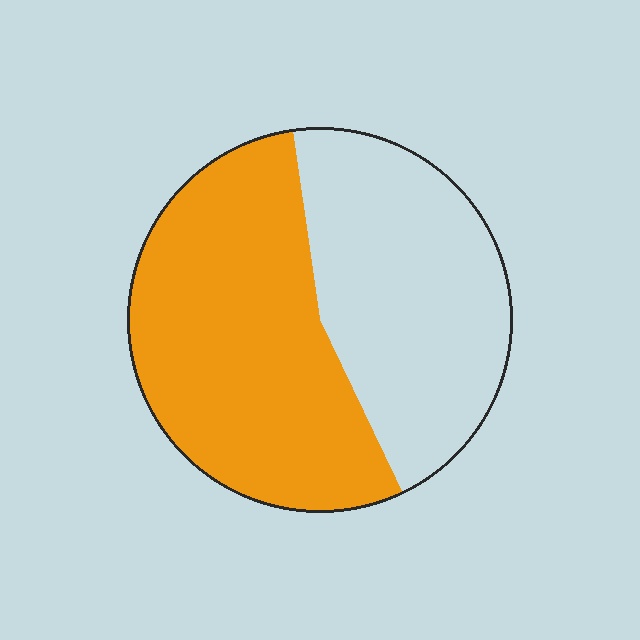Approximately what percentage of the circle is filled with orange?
Approximately 55%.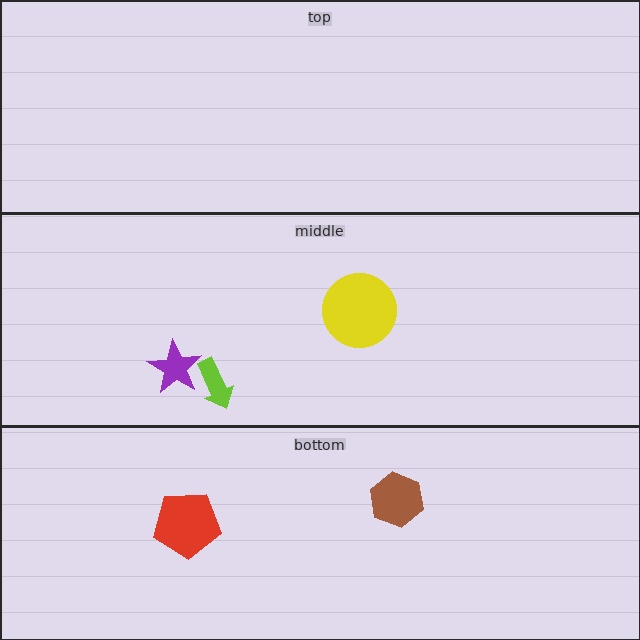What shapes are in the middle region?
The lime arrow, the purple star, the yellow circle.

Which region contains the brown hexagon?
The bottom region.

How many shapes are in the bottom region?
2.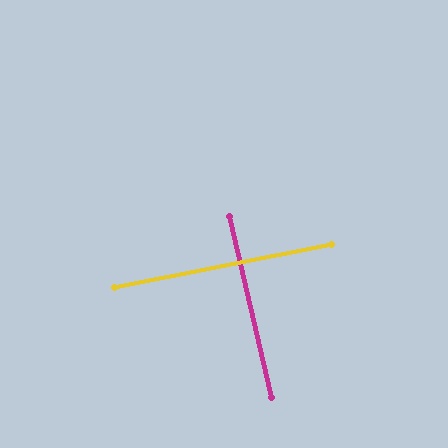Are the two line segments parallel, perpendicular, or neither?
Perpendicular — they meet at approximately 88°.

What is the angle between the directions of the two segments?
Approximately 88 degrees.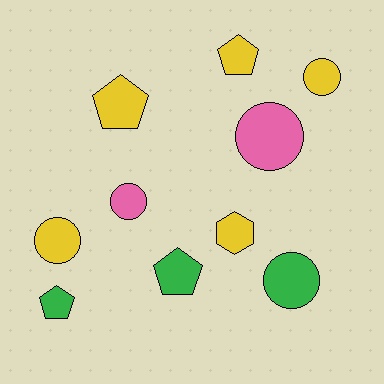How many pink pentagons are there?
There are no pink pentagons.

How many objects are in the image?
There are 10 objects.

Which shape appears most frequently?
Circle, with 5 objects.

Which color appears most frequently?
Yellow, with 5 objects.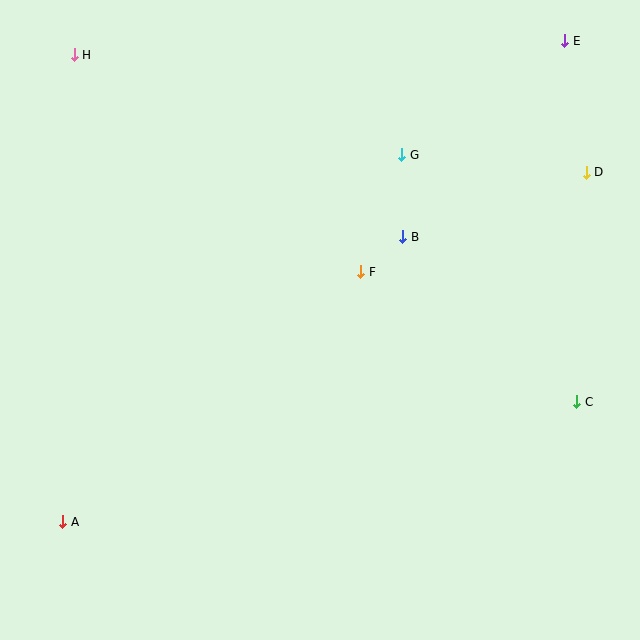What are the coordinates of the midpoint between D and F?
The midpoint between D and F is at (474, 222).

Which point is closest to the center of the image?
Point F at (361, 272) is closest to the center.